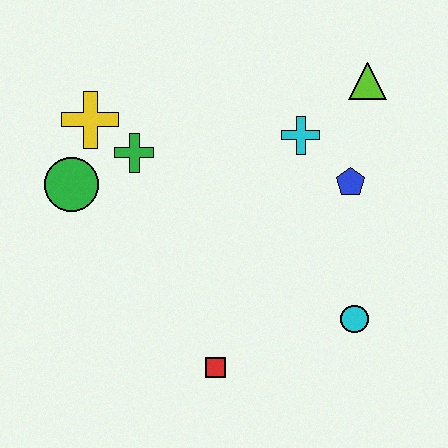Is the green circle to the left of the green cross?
Yes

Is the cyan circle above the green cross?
No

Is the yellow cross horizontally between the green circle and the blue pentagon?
Yes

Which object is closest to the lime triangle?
The cyan cross is closest to the lime triangle.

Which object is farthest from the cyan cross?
The red square is farthest from the cyan cross.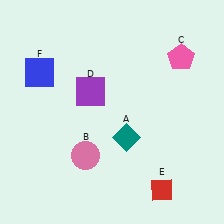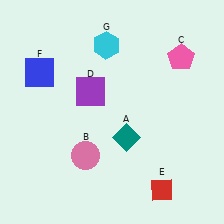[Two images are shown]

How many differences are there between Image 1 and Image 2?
There is 1 difference between the two images.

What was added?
A cyan hexagon (G) was added in Image 2.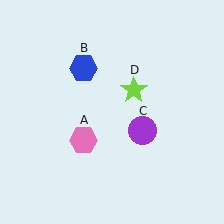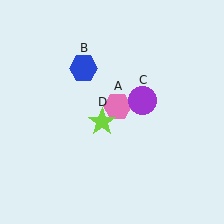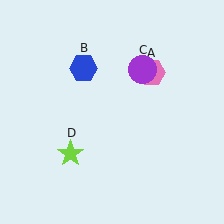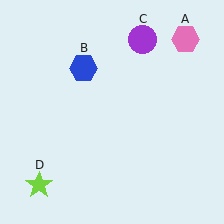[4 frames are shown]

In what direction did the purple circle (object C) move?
The purple circle (object C) moved up.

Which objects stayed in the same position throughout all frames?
Blue hexagon (object B) remained stationary.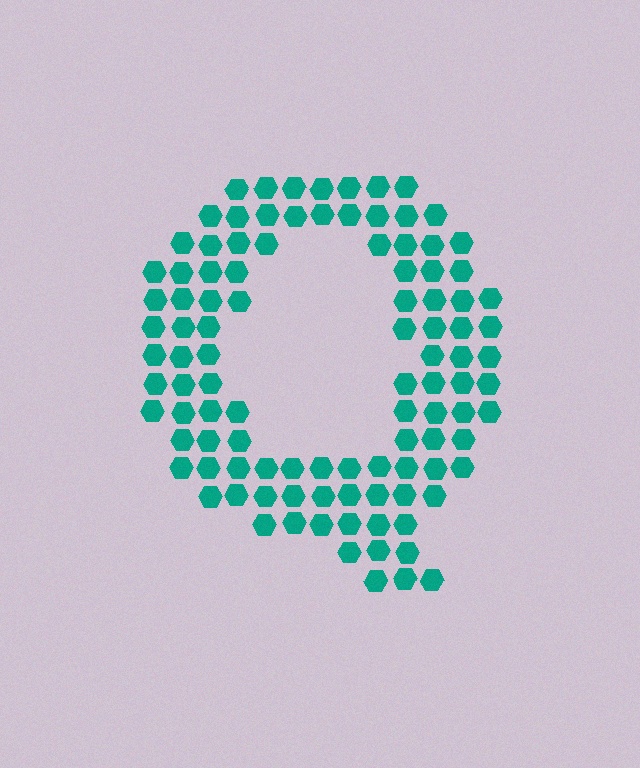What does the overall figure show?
The overall figure shows the letter Q.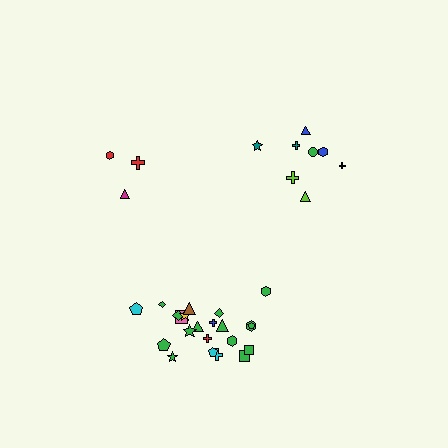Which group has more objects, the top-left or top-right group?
The top-right group.